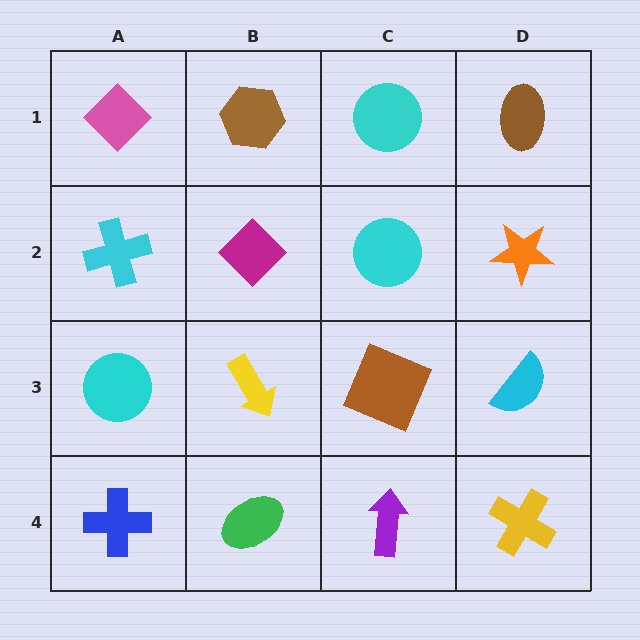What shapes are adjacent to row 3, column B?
A magenta diamond (row 2, column B), a green ellipse (row 4, column B), a cyan circle (row 3, column A), a brown square (row 3, column C).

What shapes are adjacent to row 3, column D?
An orange star (row 2, column D), a yellow cross (row 4, column D), a brown square (row 3, column C).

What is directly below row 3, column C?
A purple arrow.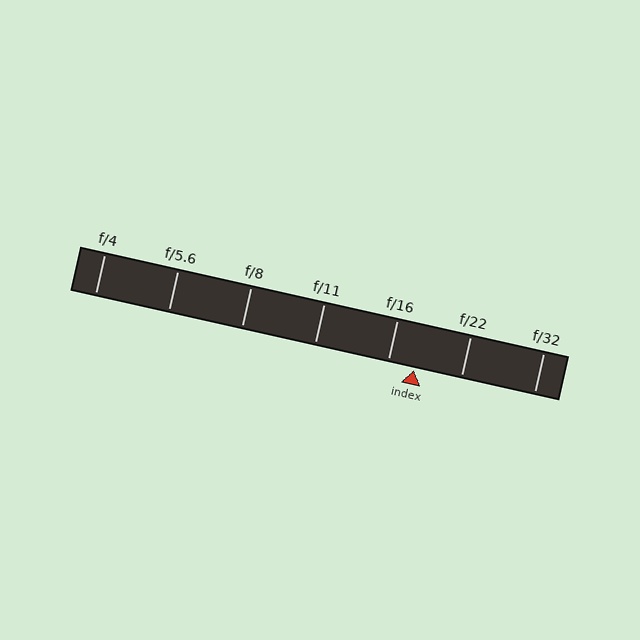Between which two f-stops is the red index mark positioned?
The index mark is between f/16 and f/22.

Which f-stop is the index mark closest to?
The index mark is closest to f/16.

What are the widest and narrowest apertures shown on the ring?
The widest aperture shown is f/4 and the narrowest is f/32.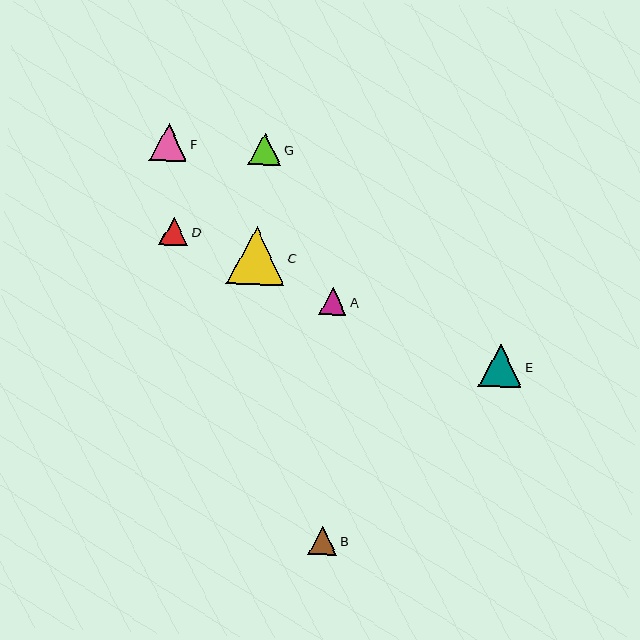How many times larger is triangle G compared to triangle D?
Triangle G is approximately 1.1 times the size of triangle D.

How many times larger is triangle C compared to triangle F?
Triangle C is approximately 1.6 times the size of triangle F.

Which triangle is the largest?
Triangle C is the largest with a size of approximately 58 pixels.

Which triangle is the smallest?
Triangle A is the smallest with a size of approximately 28 pixels.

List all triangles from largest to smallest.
From largest to smallest: C, E, F, G, B, D, A.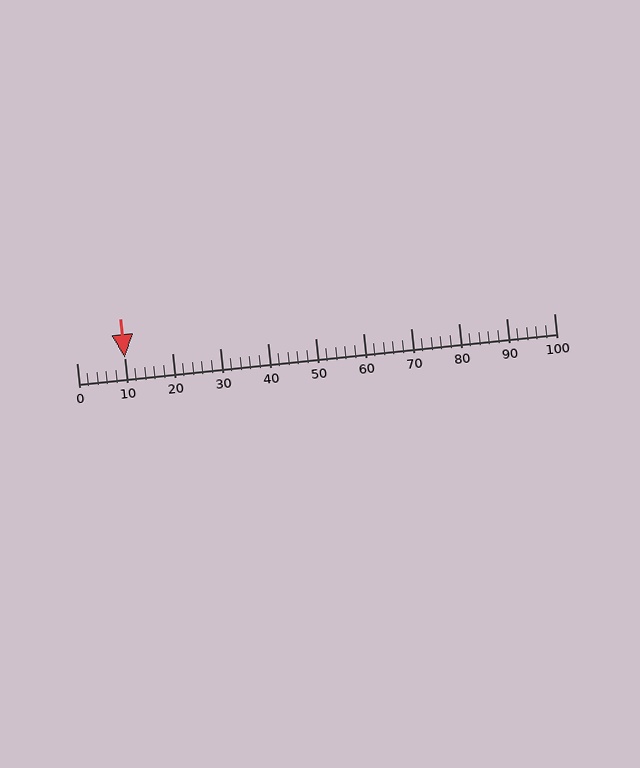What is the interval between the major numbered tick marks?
The major tick marks are spaced 10 units apart.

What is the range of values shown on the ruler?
The ruler shows values from 0 to 100.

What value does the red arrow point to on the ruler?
The red arrow points to approximately 10.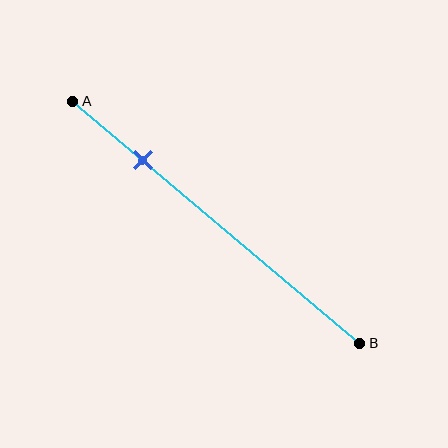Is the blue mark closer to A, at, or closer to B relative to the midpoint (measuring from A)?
The blue mark is closer to point A than the midpoint of segment AB.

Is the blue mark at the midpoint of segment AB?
No, the mark is at about 25% from A, not at the 50% midpoint.